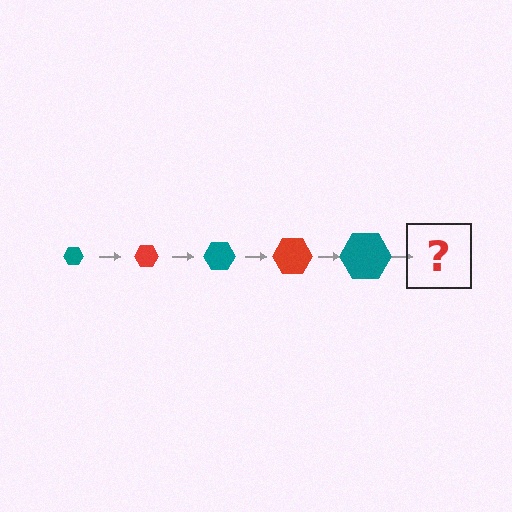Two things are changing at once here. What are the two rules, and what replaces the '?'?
The two rules are that the hexagon grows larger each step and the color cycles through teal and red. The '?' should be a red hexagon, larger than the previous one.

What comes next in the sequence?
The next element should be a red hexagon, larger than the previous one.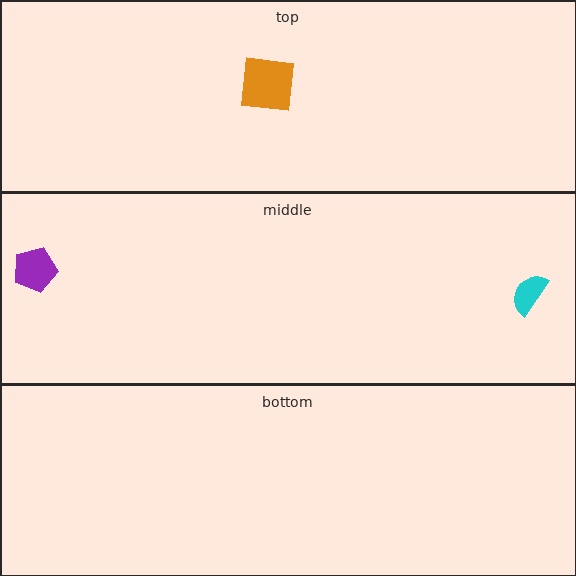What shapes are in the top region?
The orange square.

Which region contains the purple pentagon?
The middle region.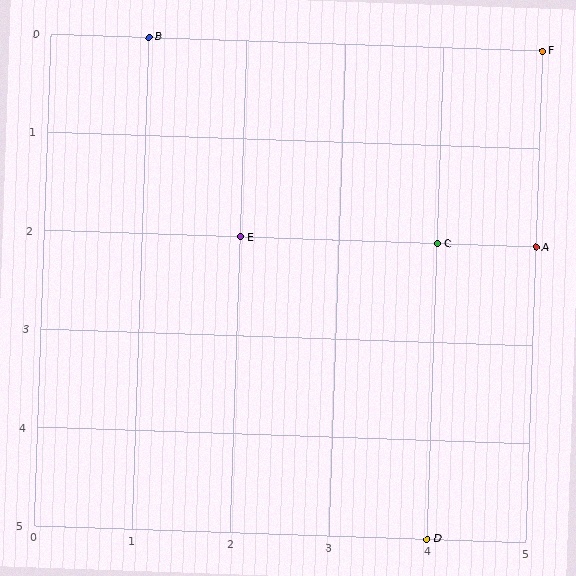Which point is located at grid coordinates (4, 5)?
Point D is at (4, 5).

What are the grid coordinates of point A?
Point A is at grid coordinates (5, 2).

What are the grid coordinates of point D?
Point D is at grid coordinates (4, 5).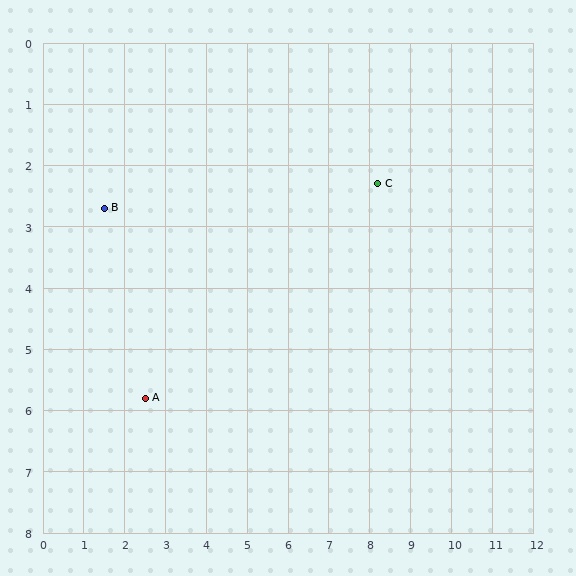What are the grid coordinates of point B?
Point B is at approximately (1.5, 2.7).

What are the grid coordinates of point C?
Point C is at approximately (8.2, 2.3).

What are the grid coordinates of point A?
Point A is at approximately (2.5, 5.8).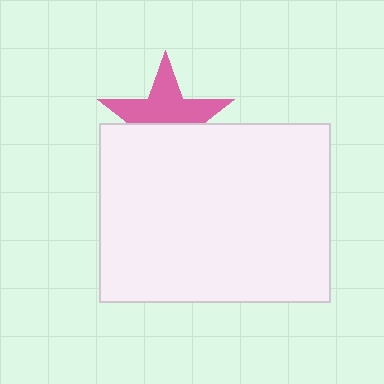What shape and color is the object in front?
The object in front is a white rectangle.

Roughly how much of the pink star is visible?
About half of it is visible (roughly 56%).